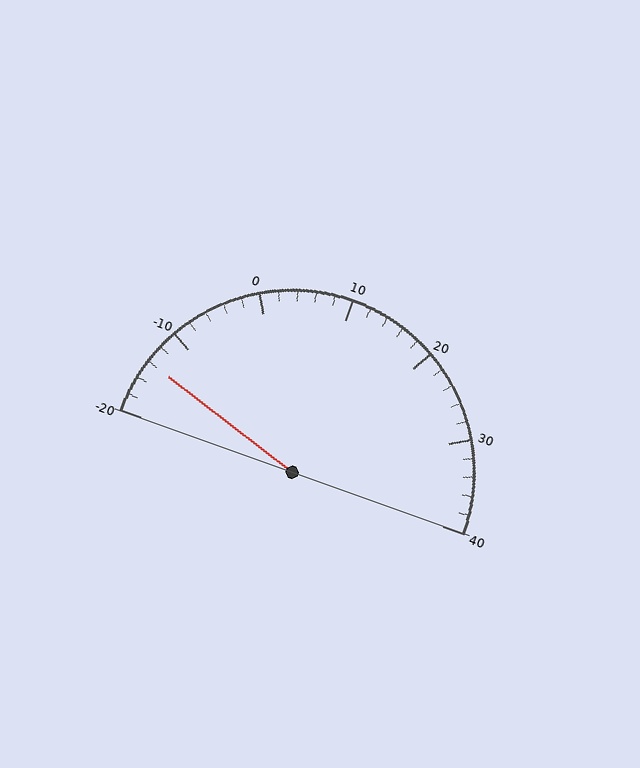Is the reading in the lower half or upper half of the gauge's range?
The reading is in the lower half of the range (-20 to 40).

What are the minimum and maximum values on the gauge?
The gauge ranges from -20 to 40.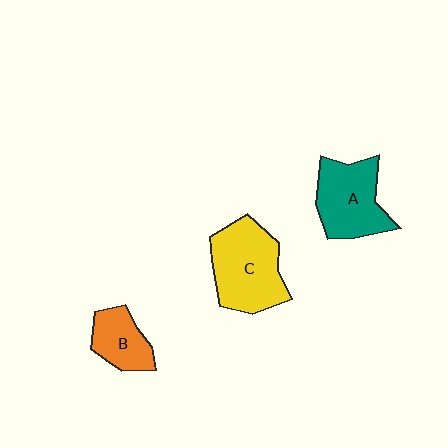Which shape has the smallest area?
Shape B (orange).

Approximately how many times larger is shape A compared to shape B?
Approximately 1.6 times.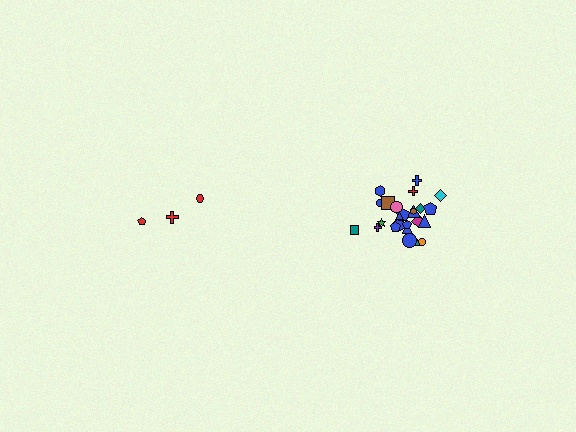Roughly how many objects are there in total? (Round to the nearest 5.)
Roughly 30 objects in total.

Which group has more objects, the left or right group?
The right group.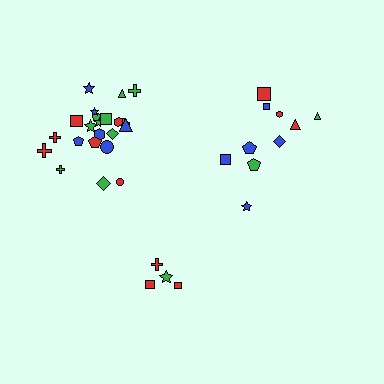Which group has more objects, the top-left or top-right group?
The top-left group.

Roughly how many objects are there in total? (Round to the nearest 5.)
Roughly 35 objects in total.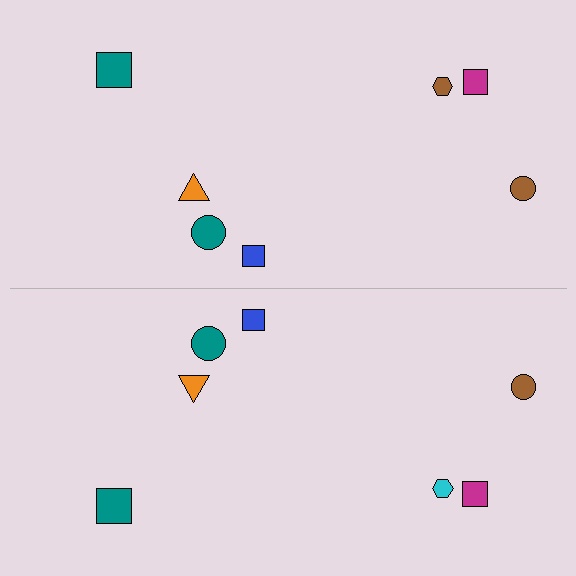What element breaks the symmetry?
The cyan hexagon on the bottom side breaks the symmetry — its mirror counterpart is brown.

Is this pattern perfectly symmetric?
No, the pattern is not perfectly symmetric. The cyan hexagon on the bottom side breaks the symmetry — its mirror counterpart is brown.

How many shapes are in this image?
There are 14 shapes in this image.